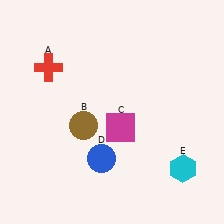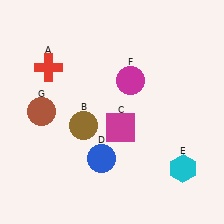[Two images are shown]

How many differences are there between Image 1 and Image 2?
There are 2 differences between the two images.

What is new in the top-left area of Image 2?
A brown circle (G) was added in the top-left area of Image 2.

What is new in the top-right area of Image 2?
A magenta circle (F) was added in the top-right area of Image 2.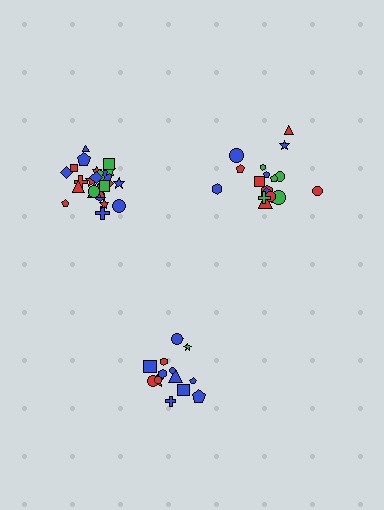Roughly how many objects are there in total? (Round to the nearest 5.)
Roughly 60 objects in total.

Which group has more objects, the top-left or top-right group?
The top-left group.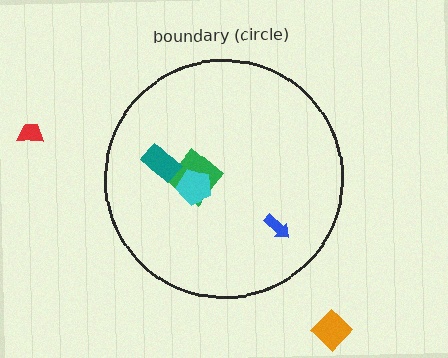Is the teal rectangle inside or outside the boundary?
Inside.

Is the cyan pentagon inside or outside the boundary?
Inside.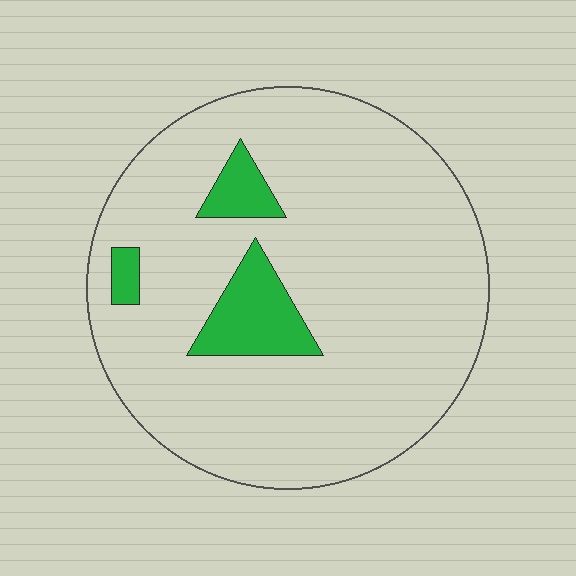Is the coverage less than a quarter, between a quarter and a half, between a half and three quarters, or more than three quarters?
Less than a quarter.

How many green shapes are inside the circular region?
3.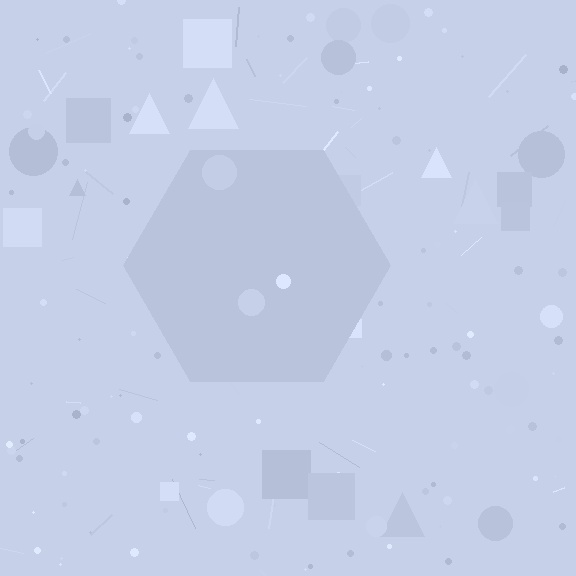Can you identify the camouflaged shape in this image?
The camouflaged shape is a hexagon.